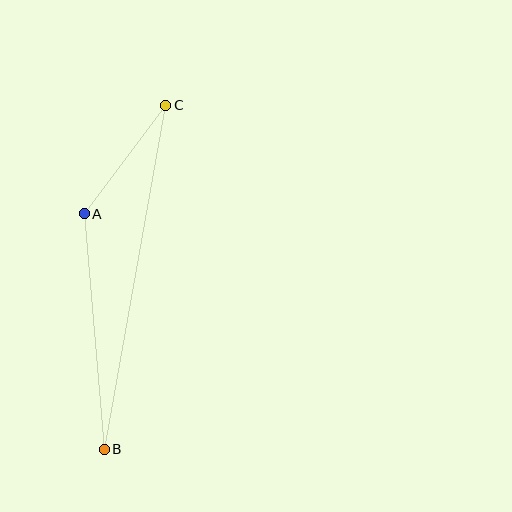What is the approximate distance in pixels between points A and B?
The distance between A and B is approximately 236 pixels.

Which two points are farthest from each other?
Points B and C are farthest from each other.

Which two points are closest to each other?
Points A and C are closest to each other.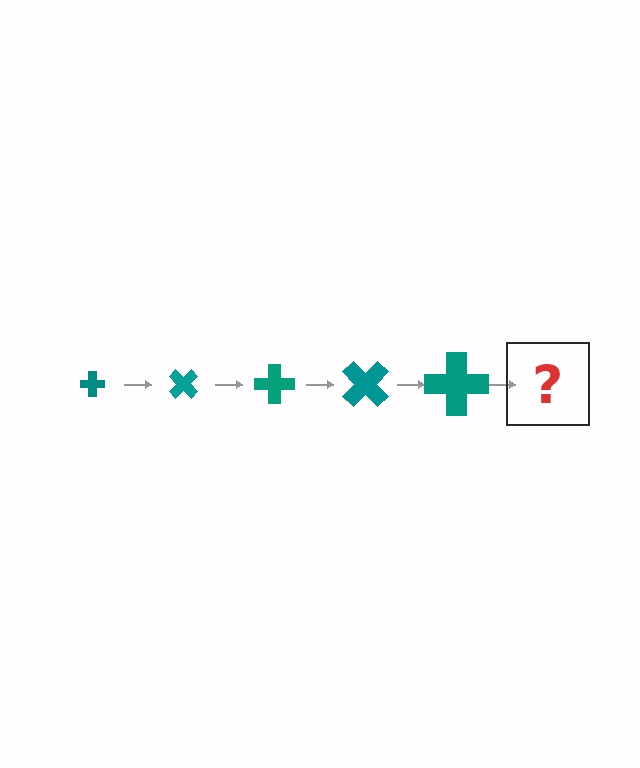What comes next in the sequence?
The next element should be a cross, larger than the previous one and rotated 225 degrees from the start.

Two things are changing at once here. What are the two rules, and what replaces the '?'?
The two rules are that the cross grows larger each step and it rotates 45 degrees each step. The '?' should be a cross, larger than the previous one and rotated 225 degrees from the start.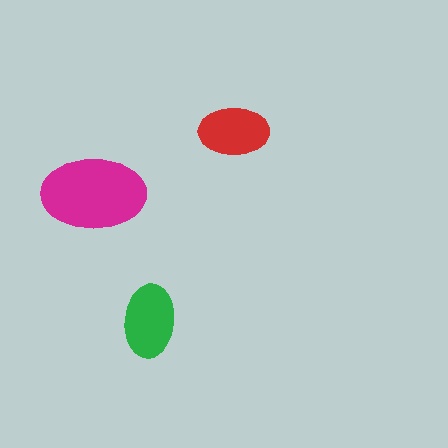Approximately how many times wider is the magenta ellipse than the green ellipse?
About 1.5 times wider.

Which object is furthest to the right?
The red ellipse is rightmost.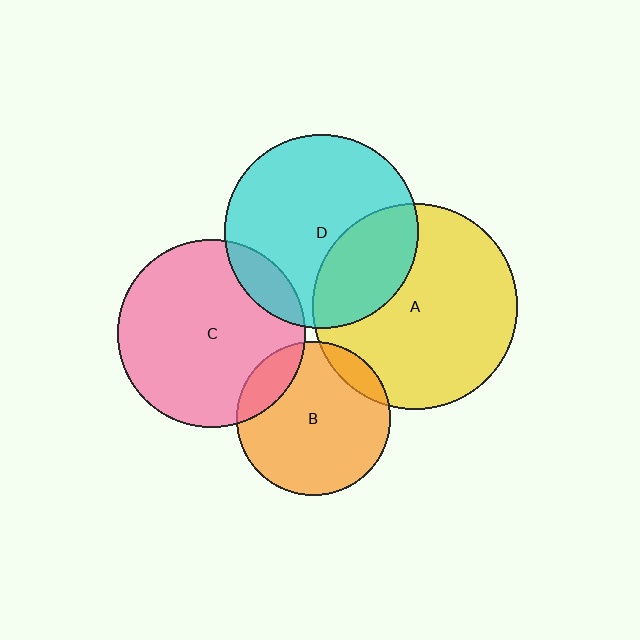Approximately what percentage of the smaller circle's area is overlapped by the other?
Approximately 10%.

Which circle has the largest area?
Circle A (yellow).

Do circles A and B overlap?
Yes.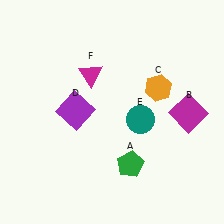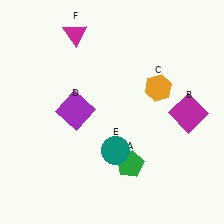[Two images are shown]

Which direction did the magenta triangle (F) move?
The magenta triangle (F) moved up.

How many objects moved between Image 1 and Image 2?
2 objects moved between the two images.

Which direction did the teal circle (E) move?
The teal circle (E) moved down.